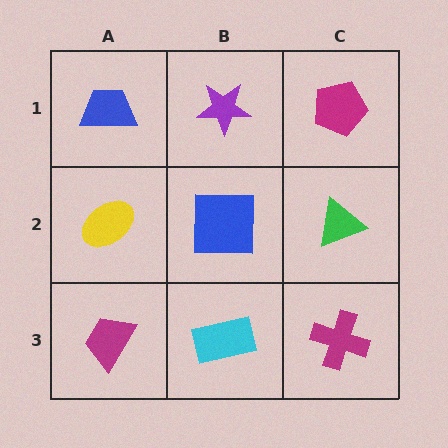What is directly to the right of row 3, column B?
A magenta cross.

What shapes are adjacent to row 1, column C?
A green triangle (row 2, column C), a purple star (row 1, column B).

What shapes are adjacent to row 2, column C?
A magenta pentagon (row 1, column C), a magenta cross (row 3, column C), a blue square (row 2, column B).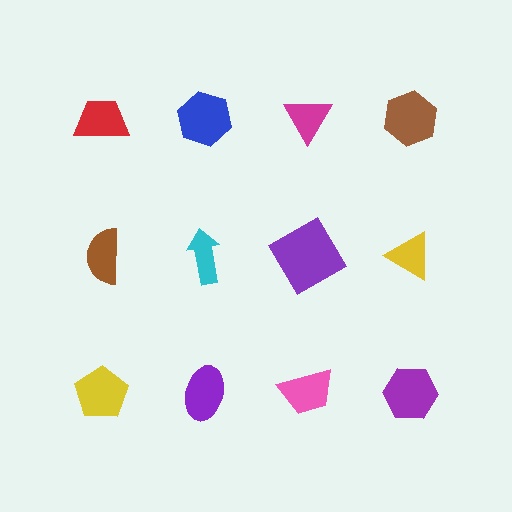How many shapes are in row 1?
4 shapes.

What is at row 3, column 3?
A pink trapezoid.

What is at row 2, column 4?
A yellow triangle.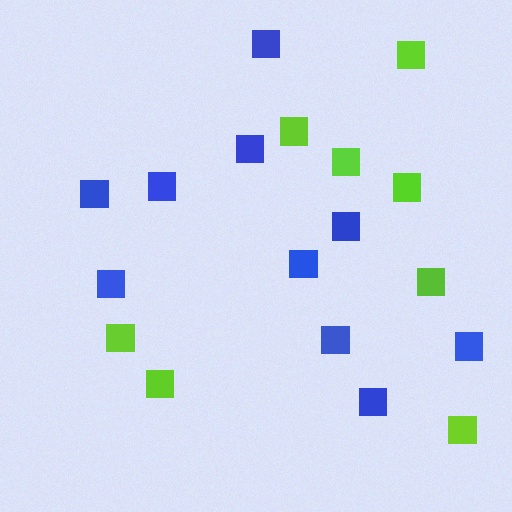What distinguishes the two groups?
There are 2 groups: one group of blue squares (10) and one group of lime squares (8).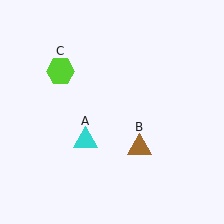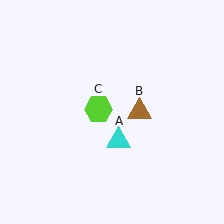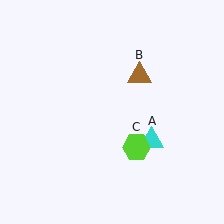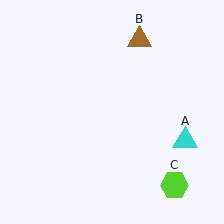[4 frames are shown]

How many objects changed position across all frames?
3 objects changed position: cyan triangle (object A), brown triangle (object B), lime hexagon (object C).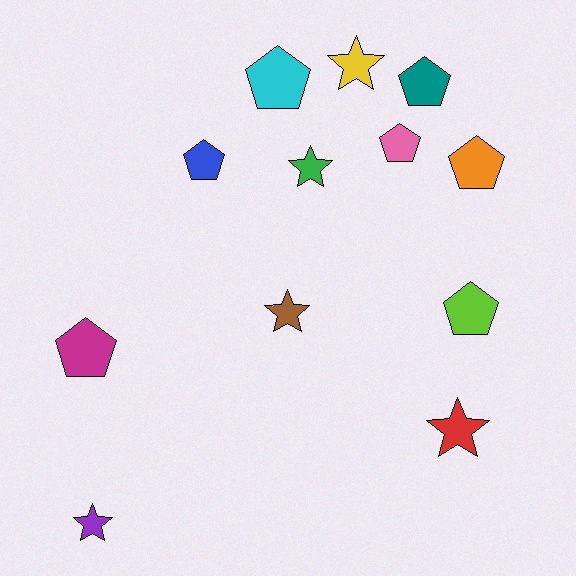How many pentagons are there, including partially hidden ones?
There are 7 pentagons.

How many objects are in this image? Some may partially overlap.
There are 12 objects.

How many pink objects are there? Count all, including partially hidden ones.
There is 1 pink object.